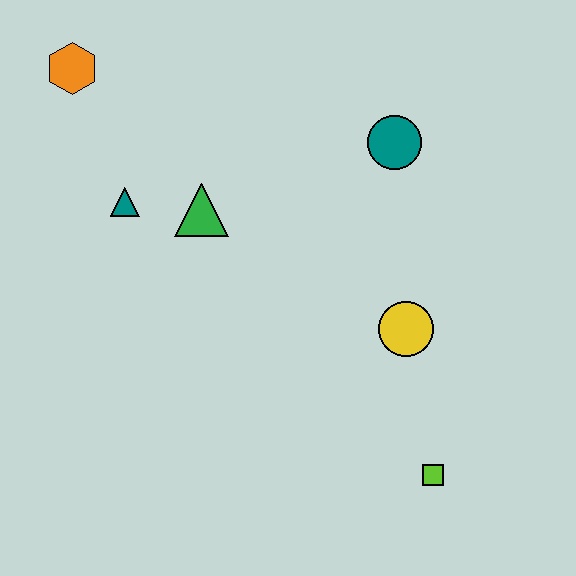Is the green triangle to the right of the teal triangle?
Yes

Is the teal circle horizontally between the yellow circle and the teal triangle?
Yes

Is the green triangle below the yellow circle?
No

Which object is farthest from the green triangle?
The lime square is farthest from the green triangle.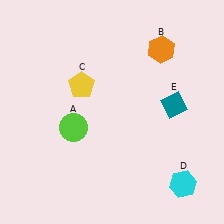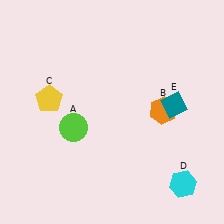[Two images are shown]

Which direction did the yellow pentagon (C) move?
The yellow pentagon (C) moved left.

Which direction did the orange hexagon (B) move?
The orange hexagon (B) moved down.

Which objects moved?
The objects that moved are: the orange hexagon (B), the yellow pentagon (C).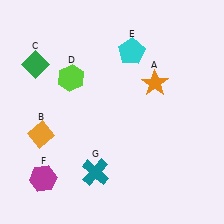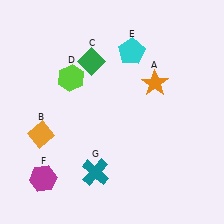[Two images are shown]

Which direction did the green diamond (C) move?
The green diamond (C) moved right.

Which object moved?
The green diamond (C) moved right.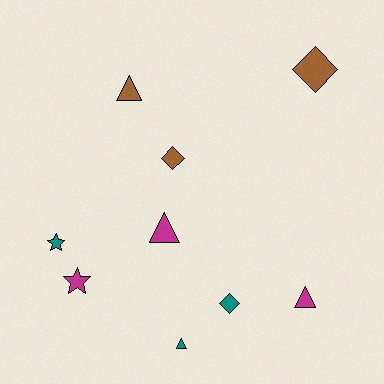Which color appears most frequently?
Magenta, with 3 objects.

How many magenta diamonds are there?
There are no magenta diamonds.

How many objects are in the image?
There are 9 objects.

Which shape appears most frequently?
Triangle, with 4 objects.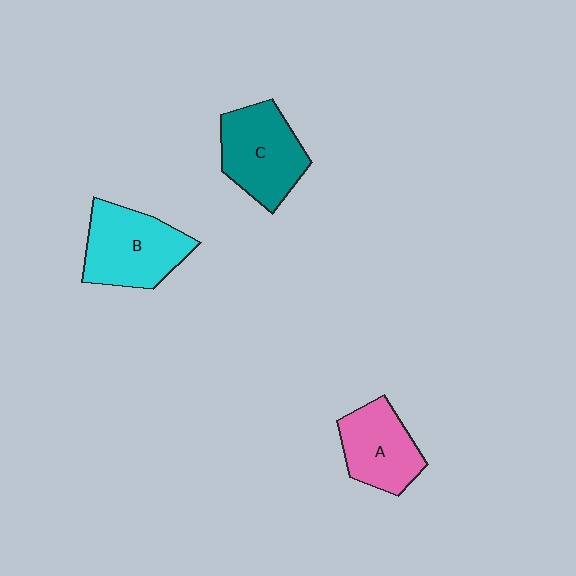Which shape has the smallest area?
Shape A (pink).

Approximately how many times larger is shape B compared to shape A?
Approximately 1.2 times.